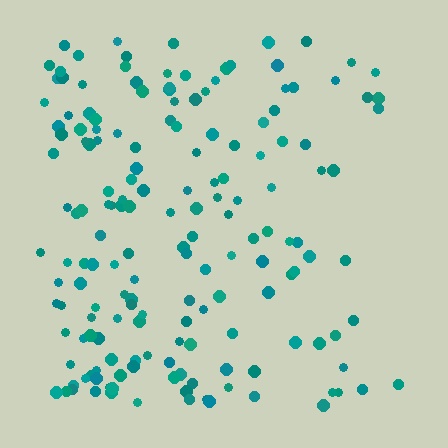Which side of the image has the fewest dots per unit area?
The right.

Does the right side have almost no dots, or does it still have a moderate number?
Still a moderate number, just noticeably fewer than the left.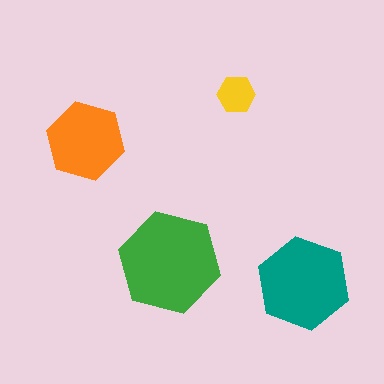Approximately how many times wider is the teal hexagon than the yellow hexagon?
About 2.5 times wider.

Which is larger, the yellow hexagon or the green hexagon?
The green one.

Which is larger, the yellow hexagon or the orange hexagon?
The orange one.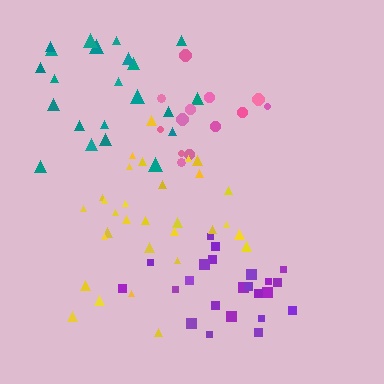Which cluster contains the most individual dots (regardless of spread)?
Yellow (31).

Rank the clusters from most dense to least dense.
purple, yellow, pink, teal.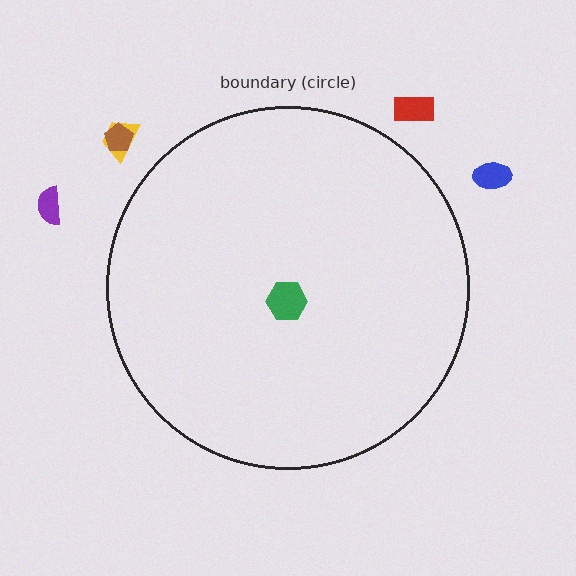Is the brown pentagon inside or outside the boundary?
Outside.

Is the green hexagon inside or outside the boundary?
Inside.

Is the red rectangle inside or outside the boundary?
Outside.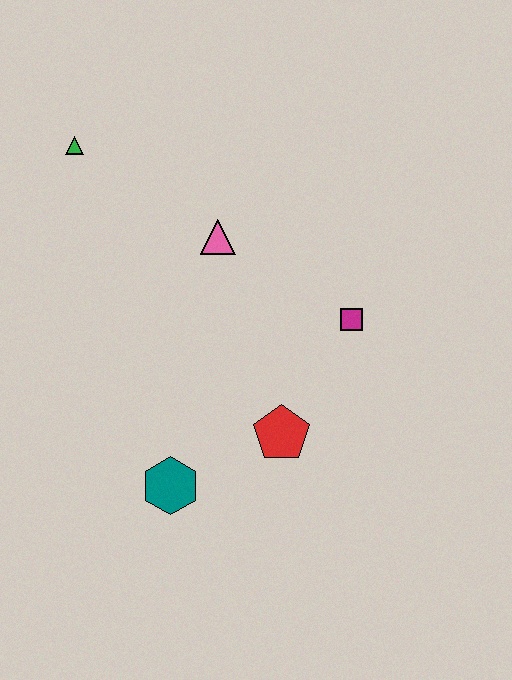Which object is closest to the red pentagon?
The teal hexagon is closest to the red pentagon.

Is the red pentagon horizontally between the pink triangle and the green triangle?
No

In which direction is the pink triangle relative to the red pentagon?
The pink triangle is above the red pentagon.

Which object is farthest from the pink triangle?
The teal hexagon is farthest from the pink triangle.